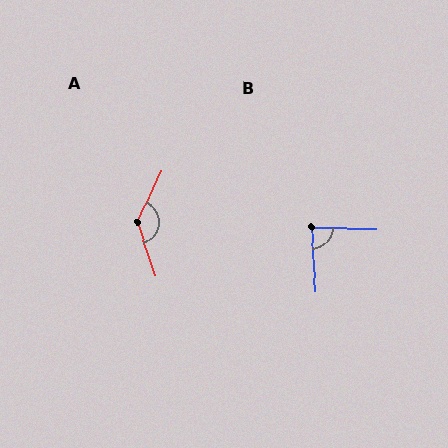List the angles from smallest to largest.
B (84°), A (137°).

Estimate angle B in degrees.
Approximately 84 degrees.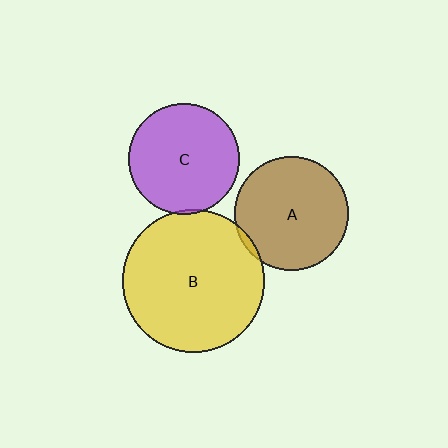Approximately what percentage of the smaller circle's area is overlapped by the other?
Approximately 5%.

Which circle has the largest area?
Circle B (yellow).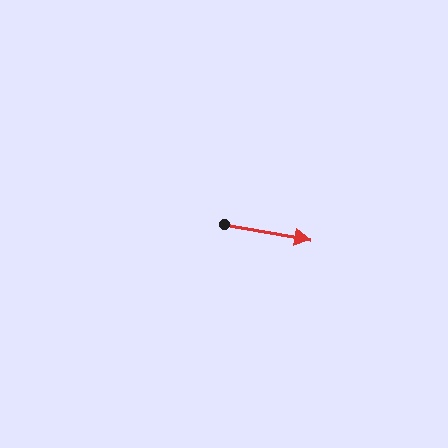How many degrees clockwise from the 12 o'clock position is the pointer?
Approximately 100 degrees.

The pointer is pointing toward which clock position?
Roughly 3 o'clock.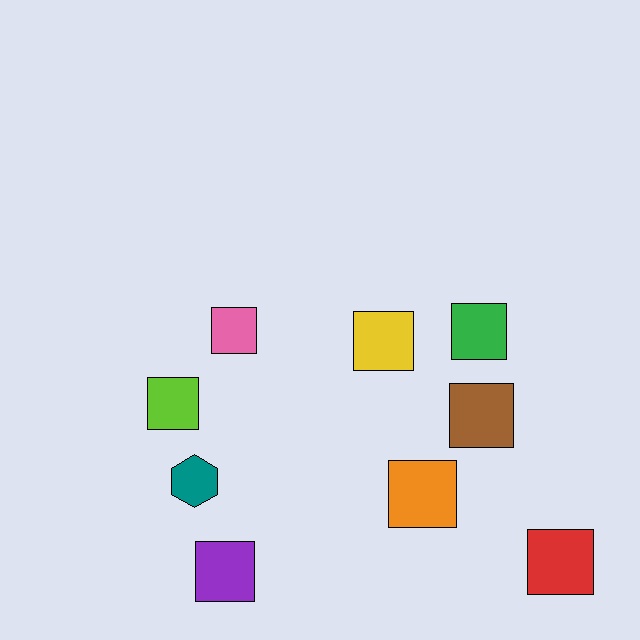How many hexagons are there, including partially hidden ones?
There is 1 hexagon.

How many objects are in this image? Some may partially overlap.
There are 9 objects.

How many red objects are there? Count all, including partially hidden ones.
There is 1 red object.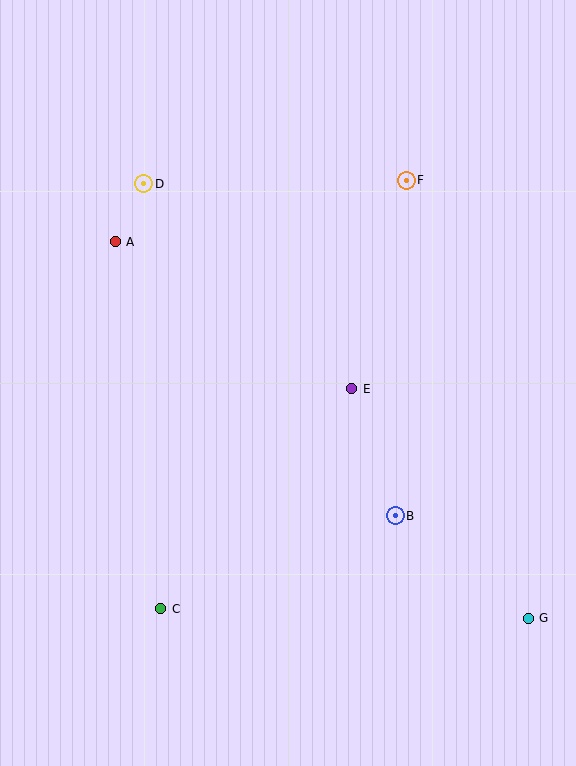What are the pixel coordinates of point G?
Point G is at (528, 618).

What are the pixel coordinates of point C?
Point C is at (161, 609).